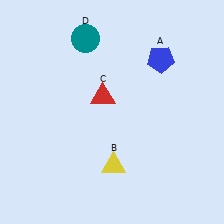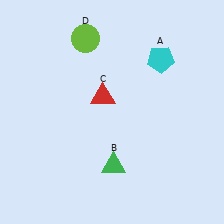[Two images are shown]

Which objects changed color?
A changed from blue to cyan. B changed from yellow to green. D changed from teal to lime.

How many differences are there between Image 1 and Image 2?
There are 3 differences between the two images.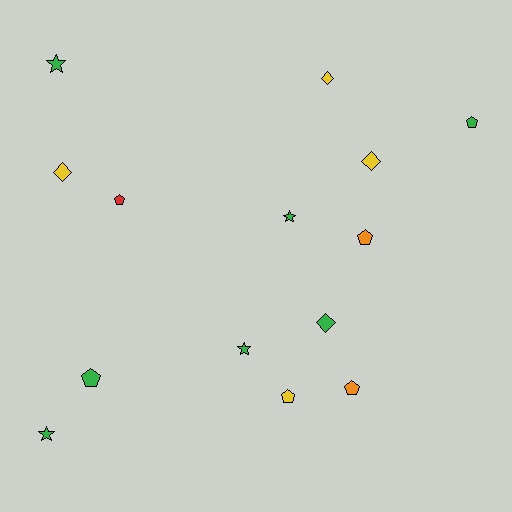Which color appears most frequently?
Green, with 7 objects.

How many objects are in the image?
There are 14 objects.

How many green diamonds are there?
There is 1 green diamond.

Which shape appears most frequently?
Pentagon, with 6 objects.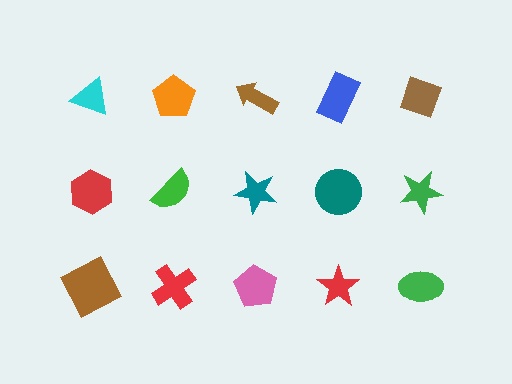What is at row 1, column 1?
A cyan triangle.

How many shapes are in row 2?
5 shapes.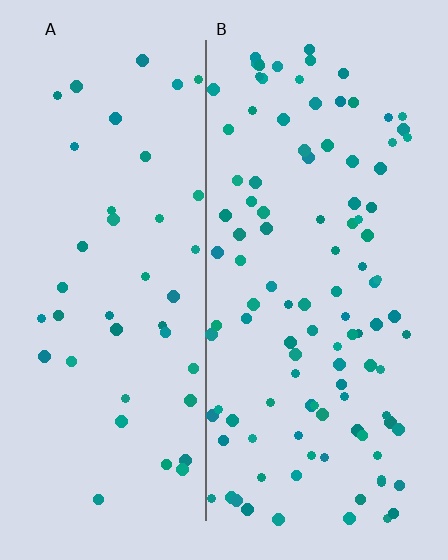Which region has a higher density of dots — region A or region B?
B (the right).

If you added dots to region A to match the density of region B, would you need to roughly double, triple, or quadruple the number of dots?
Approximately triple.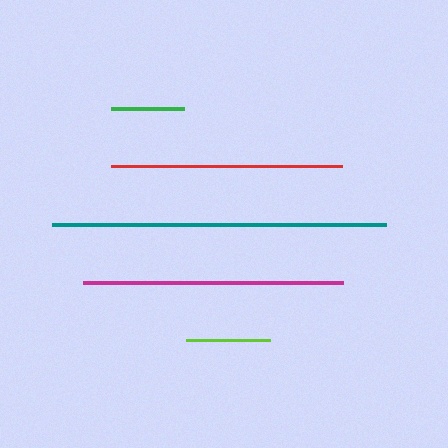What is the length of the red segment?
The red segment is approximately 231 pixels long.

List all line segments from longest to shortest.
From longest to shortest: teal, magenta, red, lime, green.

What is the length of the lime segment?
The lime segment is approximately 84 pixels long.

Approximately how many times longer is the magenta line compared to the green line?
The magenta line is approximately 3.5 times the length of the green line.